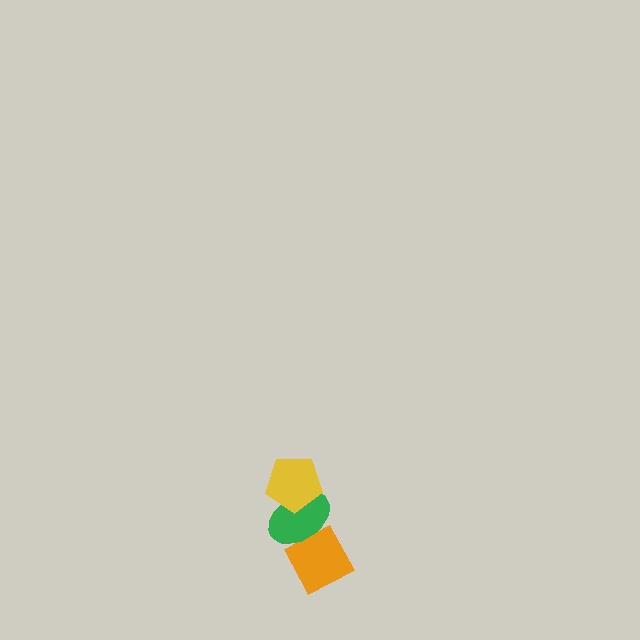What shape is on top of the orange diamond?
The green ellipse is on top of the orange diamond.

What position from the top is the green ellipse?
The green ellipse is 2nd from the top.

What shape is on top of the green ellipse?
The yellow pentagon is on top of the green ellipse.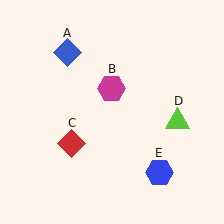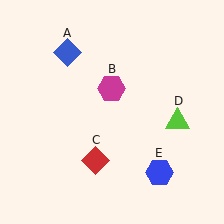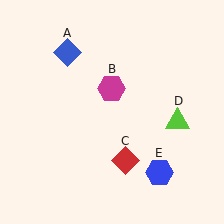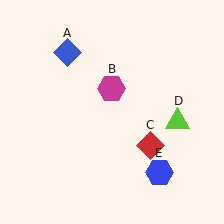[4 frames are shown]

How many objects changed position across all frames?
1 object changed position: red diamond (object C).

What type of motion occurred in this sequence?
The red diamond (object C) rotated counterclockwise around the center of the scene.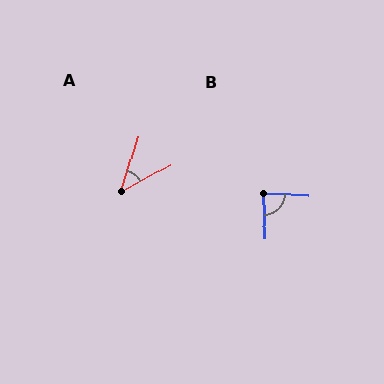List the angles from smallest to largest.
A (44°), B (85°).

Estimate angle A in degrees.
Approximately 44 degrees.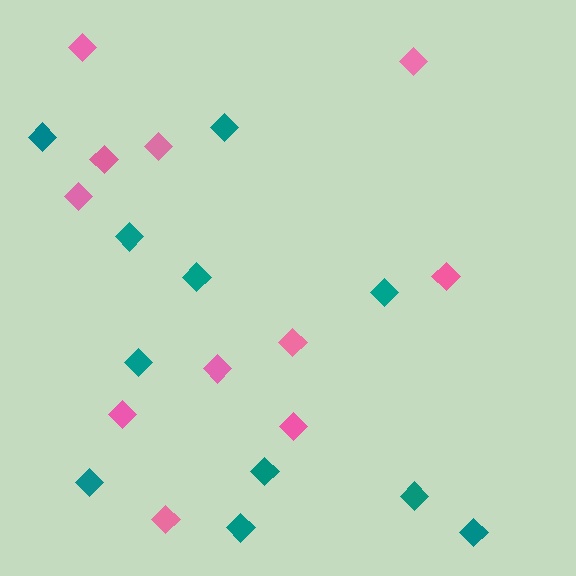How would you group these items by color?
There are 2 groups: one group of pink diamonds (11) and one group of teal diamonds (11).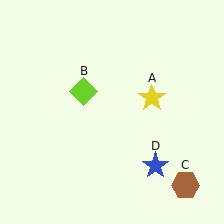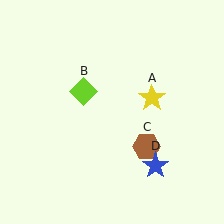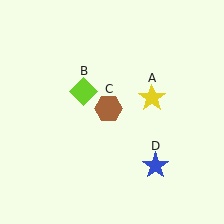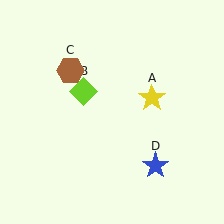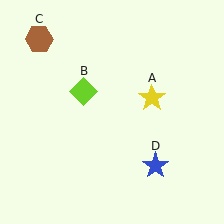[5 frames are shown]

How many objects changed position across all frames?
1 object changed position: brown hexagon (object C).